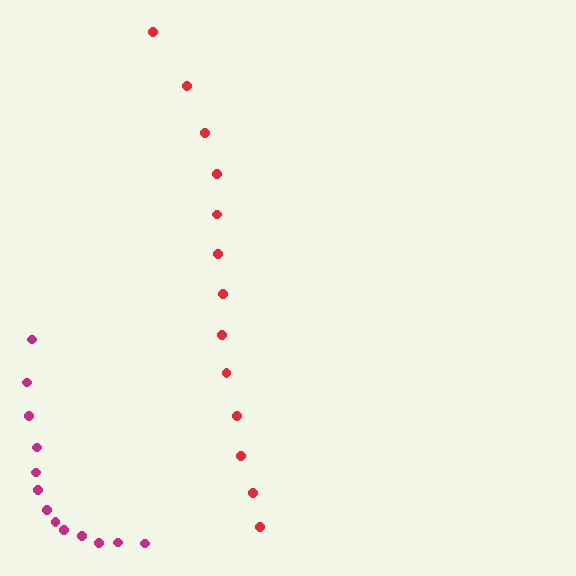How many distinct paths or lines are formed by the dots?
There are 2 distinct paths.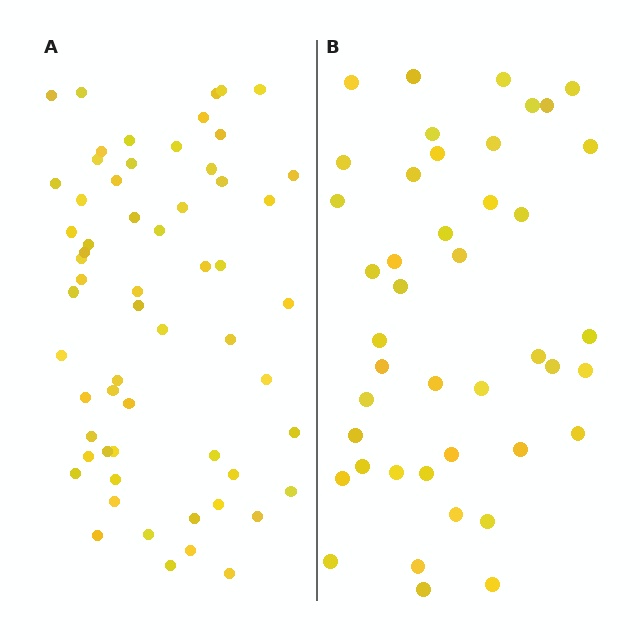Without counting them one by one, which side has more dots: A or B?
Region A (the left region) has more dots.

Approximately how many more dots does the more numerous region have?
Region A has approximately 15 more dots than region B.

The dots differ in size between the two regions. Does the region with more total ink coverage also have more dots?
No. Region B has more total ink coverage because its dots are larger, but region A actually contains more individual dots. Total area can be misleading — the number of items is what matters here.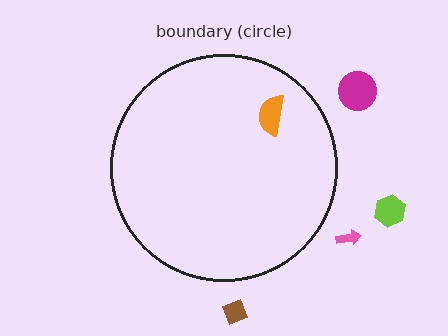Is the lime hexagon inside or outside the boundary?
Outside.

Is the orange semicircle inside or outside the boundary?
Inside.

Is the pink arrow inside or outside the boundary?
Outside.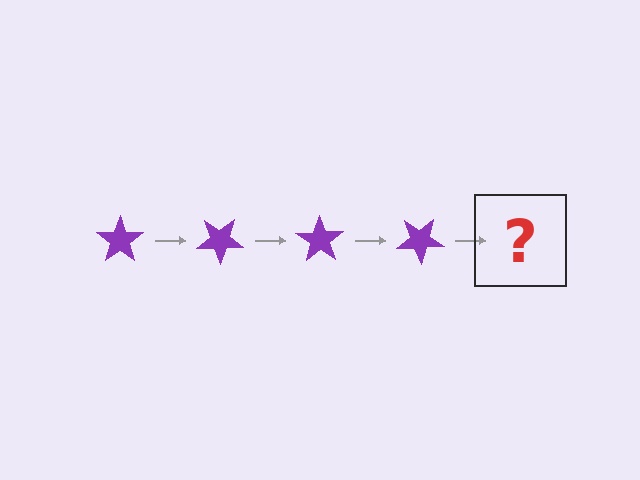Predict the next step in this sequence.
The next step is a purple star rotated 140 degrees.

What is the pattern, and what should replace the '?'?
The pattern is that the star rotates 35 degrees each step. The '?' should be a purple star rotated 140 degrees.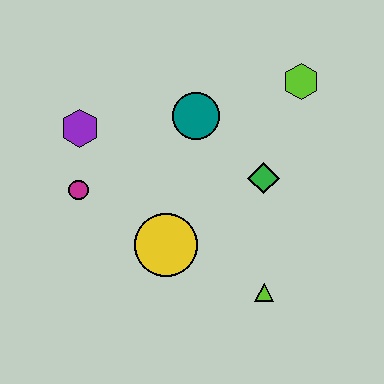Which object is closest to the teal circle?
The green diamond is closest to the teal circle.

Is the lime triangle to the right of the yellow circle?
Yes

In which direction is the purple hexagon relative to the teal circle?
The purple hexagon is to the left of the teal circle.